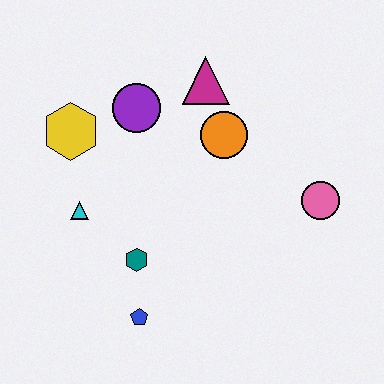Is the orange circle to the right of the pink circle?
No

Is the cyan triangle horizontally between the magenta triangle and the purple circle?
No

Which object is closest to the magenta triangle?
The orange circle is closest to the magenta triangle.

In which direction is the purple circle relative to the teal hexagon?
The purple circle is above the teal hexagon.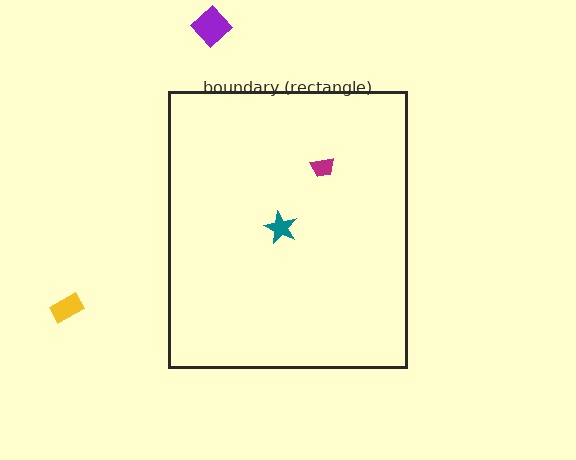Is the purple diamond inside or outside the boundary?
Outside.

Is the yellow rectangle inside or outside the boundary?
Outside.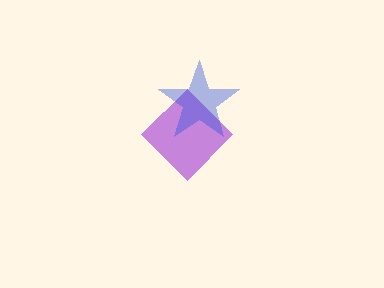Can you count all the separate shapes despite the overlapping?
Yes, there are 2 separate shapes.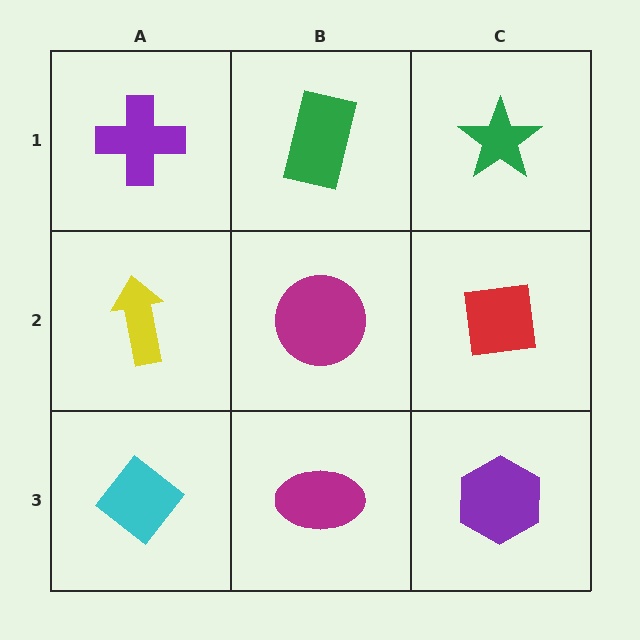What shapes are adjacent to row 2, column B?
A green rectangle (row 1, column B), a magenta ellipse (row 3, column B), a yellow arrow (row 2, column A), a red square (row 2, column C).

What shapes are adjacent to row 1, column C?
A red square (row 2, column C), a green rectangle (row 1, column B).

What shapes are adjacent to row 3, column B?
A magenta circle (row 2, column B), a cyan diamond (row 3, column A), a purple hexagon (row 3, column C).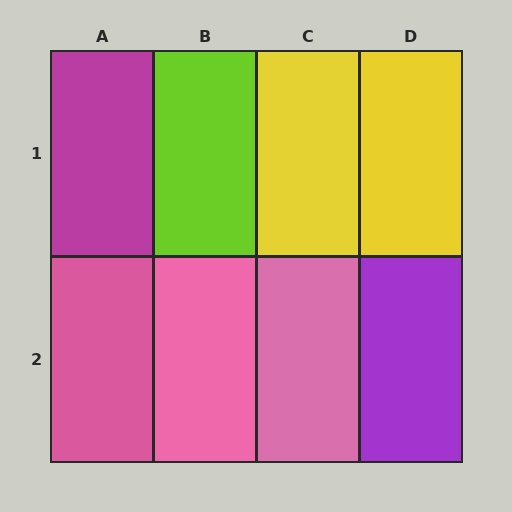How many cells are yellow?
2 cells are yellow.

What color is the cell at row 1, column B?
Lime.